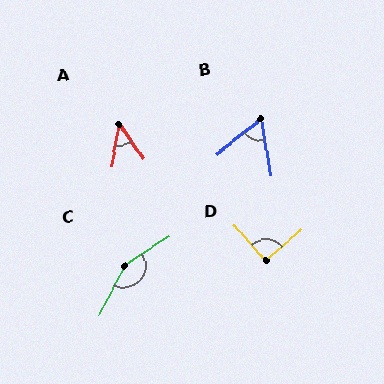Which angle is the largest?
C, at approximately 150 degrees.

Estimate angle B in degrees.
Approximately 61 degrees.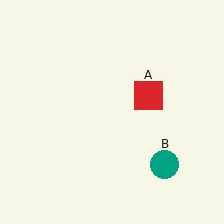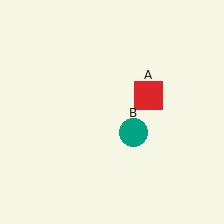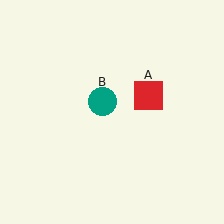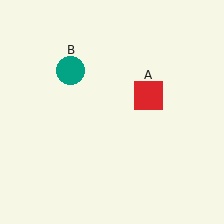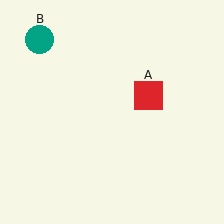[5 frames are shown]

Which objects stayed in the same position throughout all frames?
Red square (object A) remained stationary.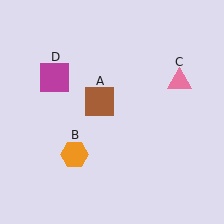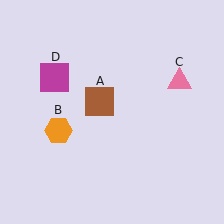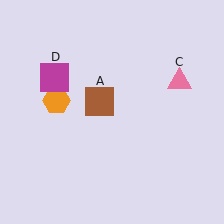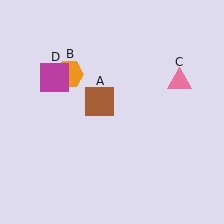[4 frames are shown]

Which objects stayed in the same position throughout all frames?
Brown square (object A) and pink triangle (object C) and magenta square (object D) remained stationary.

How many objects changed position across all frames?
1 object changed position: orange hexagon (object B).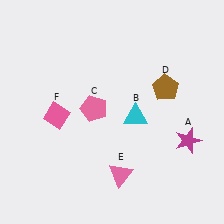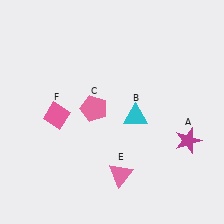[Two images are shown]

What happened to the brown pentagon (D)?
The brown pentagon (D) was removed in Image 2. It was in the top-right area of Image 1.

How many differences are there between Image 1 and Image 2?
There is 1 difference between the two images.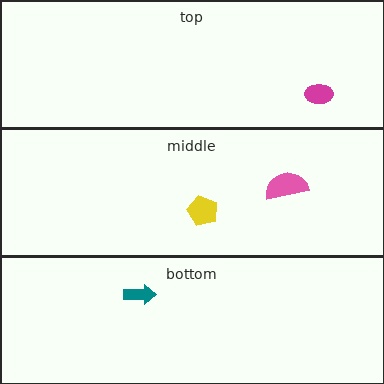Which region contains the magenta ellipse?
The top region.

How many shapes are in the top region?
1.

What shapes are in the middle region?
The pink semicircle, the yellow pentagon.